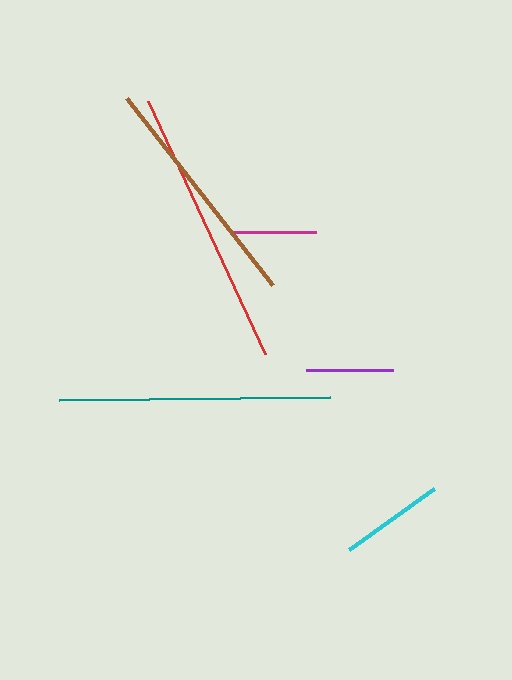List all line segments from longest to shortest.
From longest to shortest: red, teal, brown, cyan, purple, magenta.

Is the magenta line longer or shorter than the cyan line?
The cyan line is longer than the magenta line.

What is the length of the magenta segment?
The magenta segment is approximately 86 pixels long.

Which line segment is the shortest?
The magenta line is the shortest at approximately 86 pixels.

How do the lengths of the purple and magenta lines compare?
The purple and magenta lines are approximately the same length.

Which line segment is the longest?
The red line is the longest at approximately 278 pixels.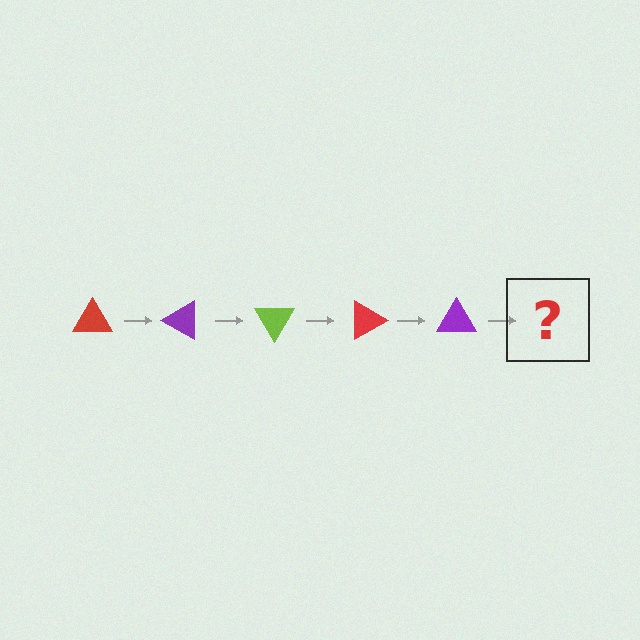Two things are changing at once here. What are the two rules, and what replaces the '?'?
The two rules are that it rotates 30 degrees each step and the color cycles through red, purple, and lime. The '?' should be a lime triangle, rotated 150 degrees from the start.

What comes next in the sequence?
The next element should be a lime triangle, rotated 150 degrees from the start.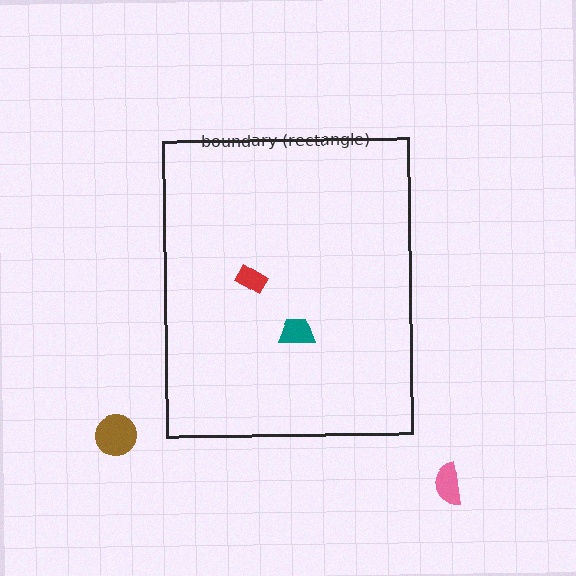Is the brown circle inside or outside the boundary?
Outside.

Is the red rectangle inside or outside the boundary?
Inside.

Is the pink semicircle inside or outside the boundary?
Outside.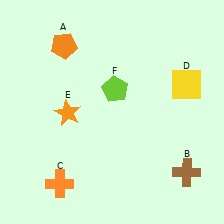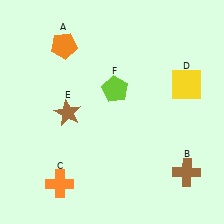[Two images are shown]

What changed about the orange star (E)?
In Image 1, E is orange. In Image 2, it changed to brown.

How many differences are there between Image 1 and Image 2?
There is 1 difference between the two images.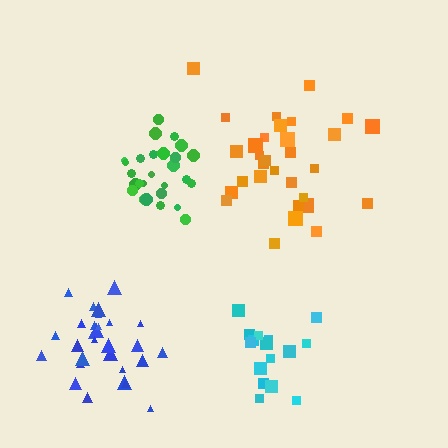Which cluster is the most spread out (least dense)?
Orange.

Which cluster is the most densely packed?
Green.